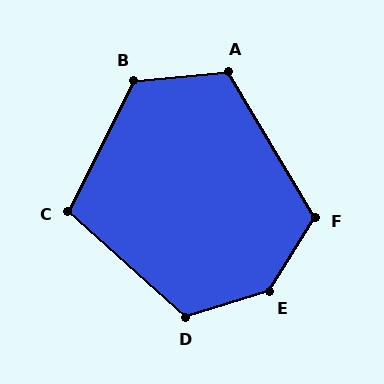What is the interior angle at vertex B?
Approximately 122 degrees (obtuse).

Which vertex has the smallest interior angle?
C, at approximately 105 degrees.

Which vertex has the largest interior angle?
E, at approximately 140 degrees.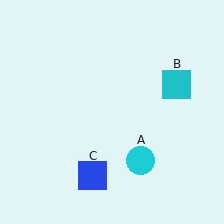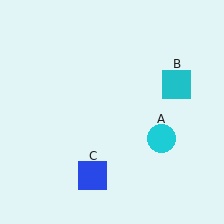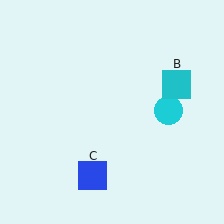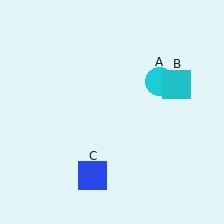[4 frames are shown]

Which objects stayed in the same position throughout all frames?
Cyan square (object B) and blue square (object C) remained stationary.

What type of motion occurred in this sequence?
The cyan circle (object A) rotated counterclockwise around the center of the scene.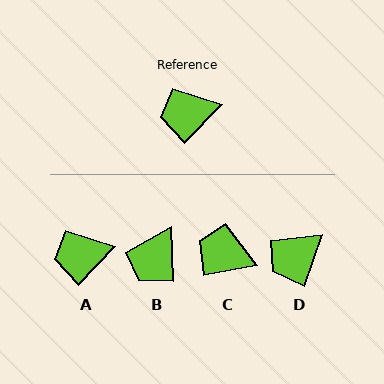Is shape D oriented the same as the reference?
No, it is off by about 24 degrees.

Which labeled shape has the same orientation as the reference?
A.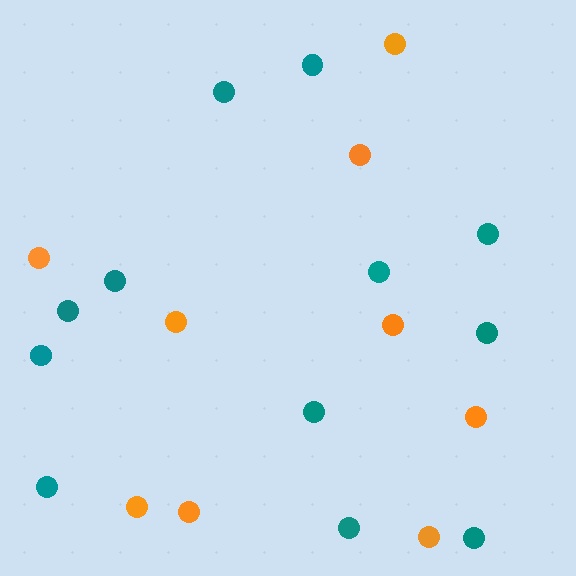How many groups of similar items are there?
There are 2 groups: one group of teal circles (12) and one group of orange circles (9).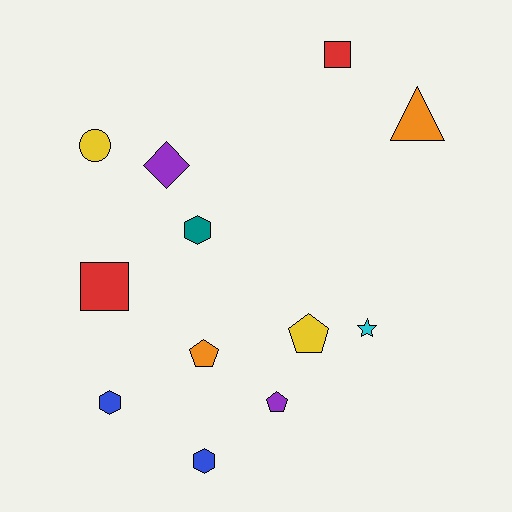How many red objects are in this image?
There are 2 red objects.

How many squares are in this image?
There are 2 squares.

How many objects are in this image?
There are 12 objects.